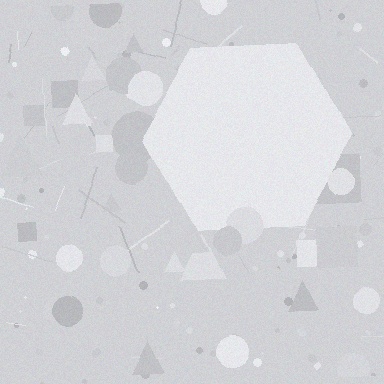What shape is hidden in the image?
A hexagon is hidden in the image.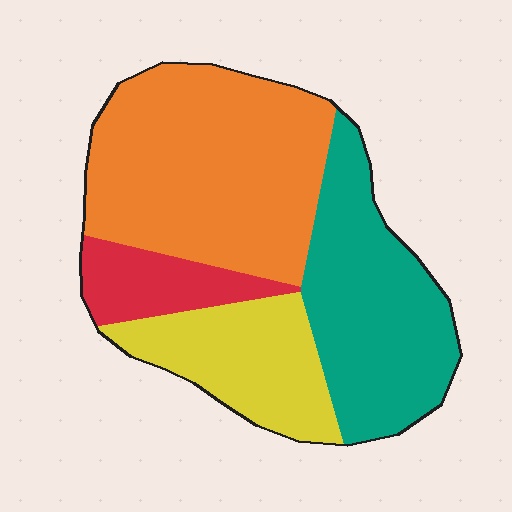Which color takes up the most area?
Orange, at roughly 40%.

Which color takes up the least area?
Red, at roughly 10%.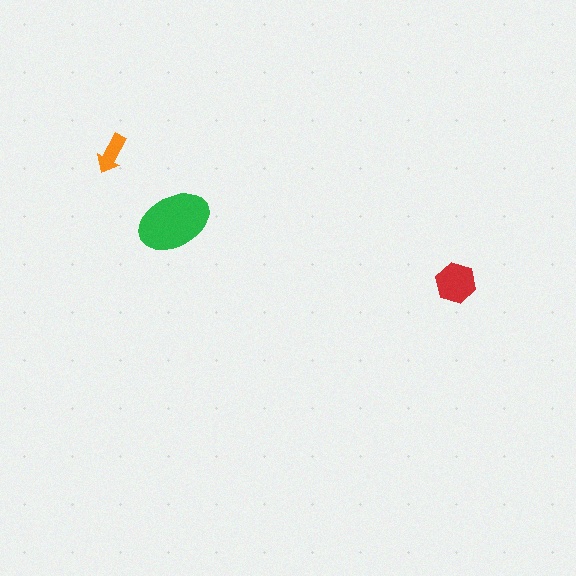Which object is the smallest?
The orange arrow.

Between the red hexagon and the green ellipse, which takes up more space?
The green ellipse.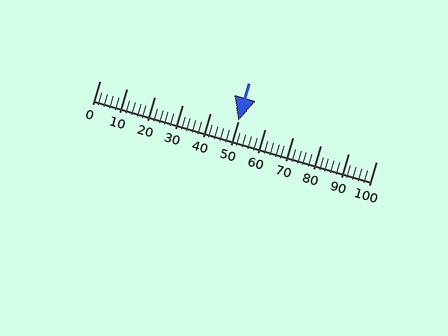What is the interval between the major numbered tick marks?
The major tick marks are spaced 10 units apart.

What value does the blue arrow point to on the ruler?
The blue arrow points to approximately 50.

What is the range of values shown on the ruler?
The ruler shows values from 0 to 100.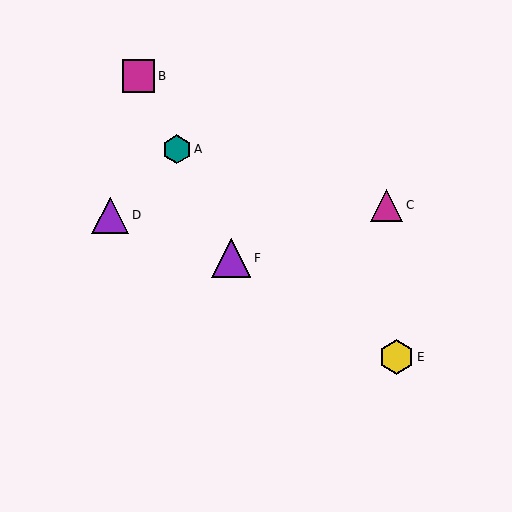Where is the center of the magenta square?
The center of the magenta square is at (138, 76).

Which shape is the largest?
The purple triangle (labeled F) is the largest.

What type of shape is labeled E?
Shape E is a yellow hexagon.